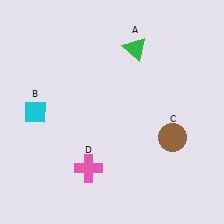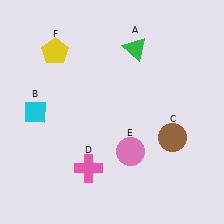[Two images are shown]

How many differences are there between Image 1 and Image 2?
There are 2 differences between the two images.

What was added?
A pink circle (E), a yellow pentagon (F) were added in Image 2.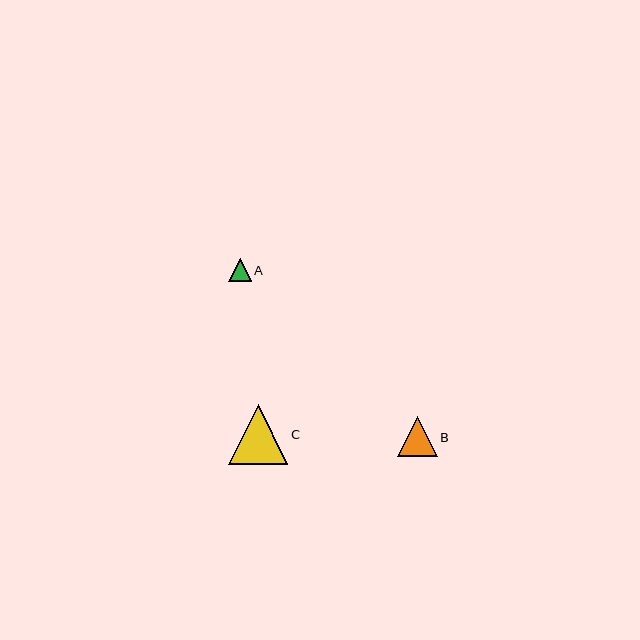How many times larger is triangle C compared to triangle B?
Triangle C is approximately 1.5 times the size of triangle B.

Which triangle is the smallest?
Triangle A is the smallest with a size of approximately 22 pixels.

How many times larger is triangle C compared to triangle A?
Triangle C is approximately 2.7 times the size of triangle A.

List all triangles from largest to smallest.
From largest to smallest: C, B, A.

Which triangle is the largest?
Triangle C is the largest with a size of approximately 60 pixels.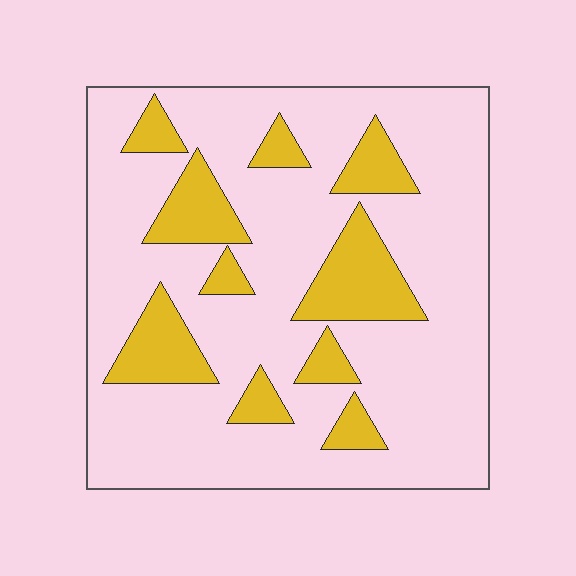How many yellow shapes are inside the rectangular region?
10.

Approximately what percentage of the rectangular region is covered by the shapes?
Approximately 20%.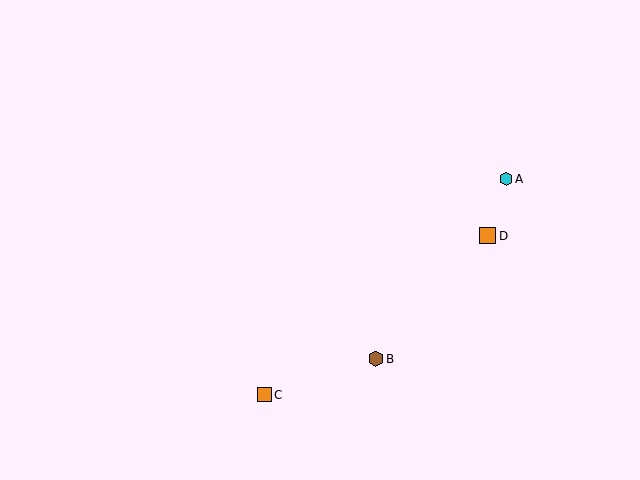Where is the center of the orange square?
The center of the orange square is at (487, 236).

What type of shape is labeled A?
Shape A is a cyan hexagon.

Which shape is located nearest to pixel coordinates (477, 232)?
The orange square (labeled D) at (487, 236) is nearest to that location.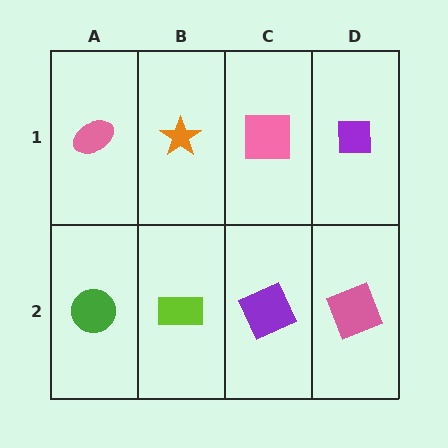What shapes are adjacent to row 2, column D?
A purple square (row 1, column D), a purple square (row 2, column C).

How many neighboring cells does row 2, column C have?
3.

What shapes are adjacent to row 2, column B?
An orange star (row 1, column B), a green circle (row 2, column A), a purple square (row 2, column C).